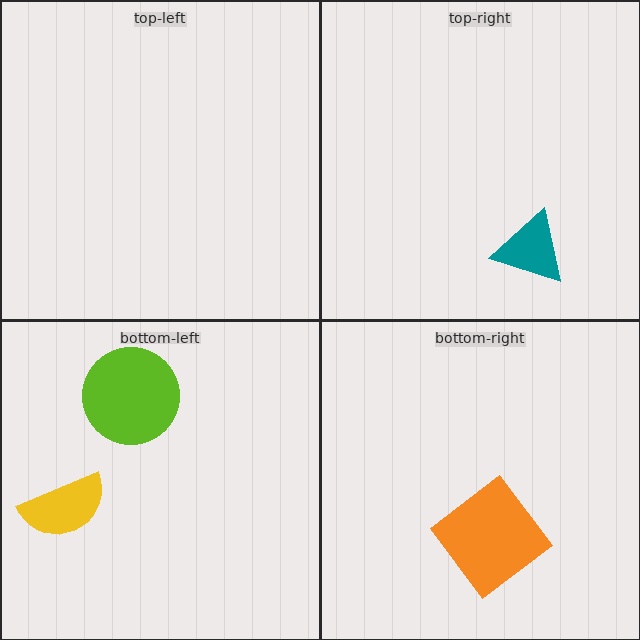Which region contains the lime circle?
The bottom-left region.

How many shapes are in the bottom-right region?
1.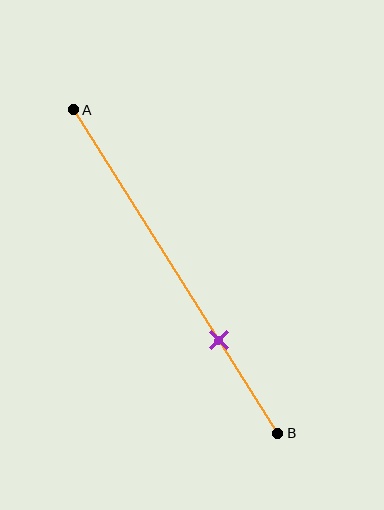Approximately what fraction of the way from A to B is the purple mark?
The purple mark is approximately 70% of the way from A to B.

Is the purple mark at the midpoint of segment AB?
No, the mark is at about 70% from A, not at the 50% midpoint.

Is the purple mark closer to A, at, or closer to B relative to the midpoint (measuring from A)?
The purple mark is closer to point B than the midpoint of segment AB.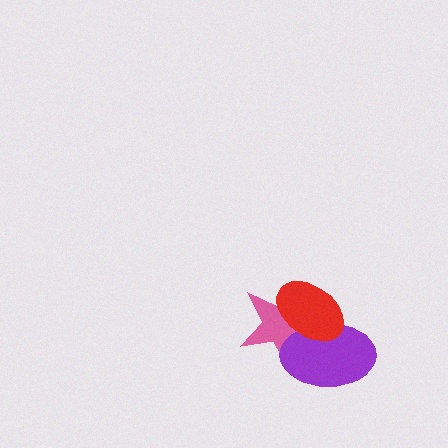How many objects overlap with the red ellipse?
2 objects overlap with the red ellipse.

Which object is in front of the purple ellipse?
The red ellipse is in front of the purple ellipse.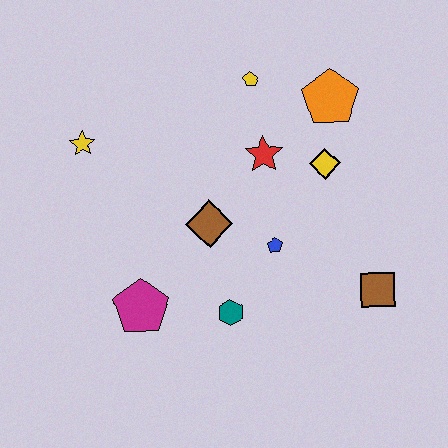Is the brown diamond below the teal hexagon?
No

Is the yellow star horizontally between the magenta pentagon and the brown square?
No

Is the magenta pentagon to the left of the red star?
Yes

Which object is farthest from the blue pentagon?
The yellow star is farthest from the blue pentagon.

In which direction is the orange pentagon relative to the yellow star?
The orange pentagon is to the right of the yellow star.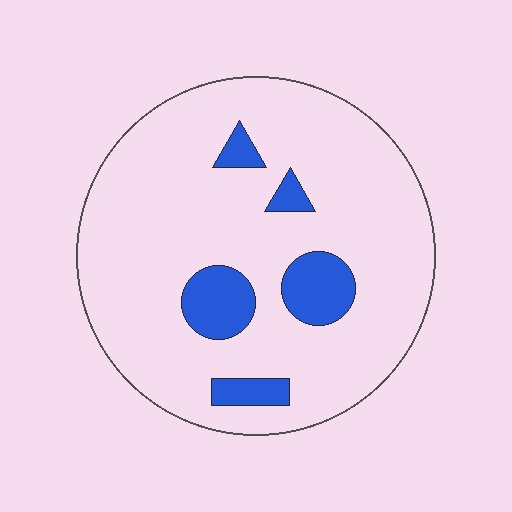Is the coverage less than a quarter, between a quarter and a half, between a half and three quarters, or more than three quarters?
Less than a quarter.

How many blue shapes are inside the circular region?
5.